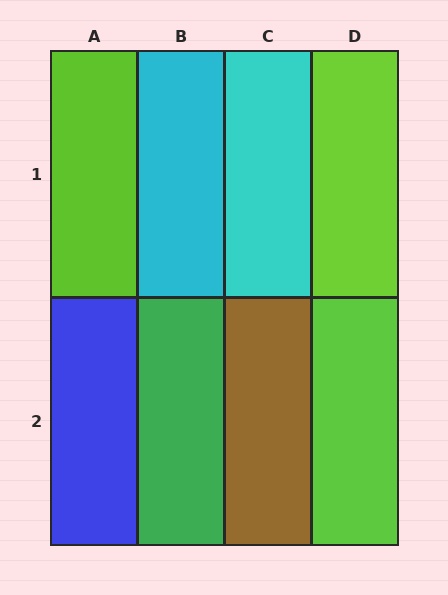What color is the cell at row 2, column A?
Blue.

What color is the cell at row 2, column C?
Brown.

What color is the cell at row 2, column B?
Green.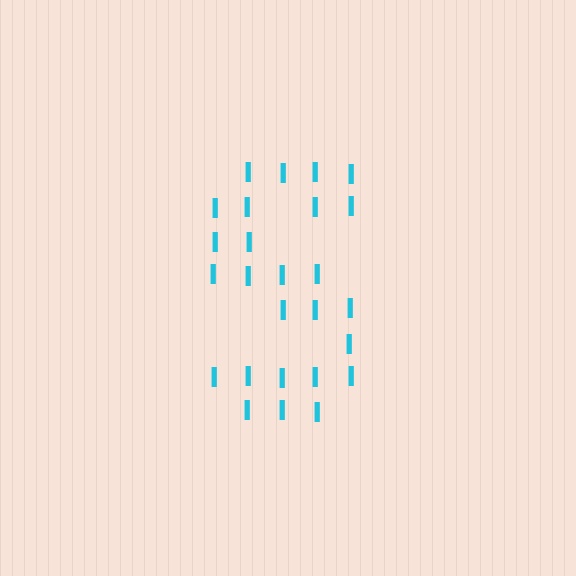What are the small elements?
The small elements are letter I's.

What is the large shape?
The large shape is the letter S.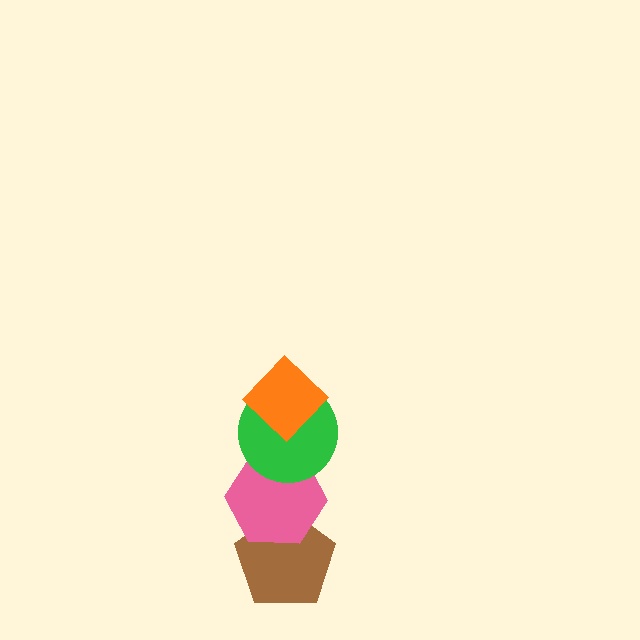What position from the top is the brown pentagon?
The brown pentagon is 4th from the top.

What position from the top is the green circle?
The green circle is 2nd from the top.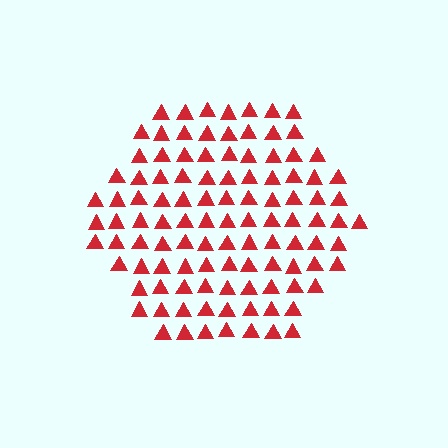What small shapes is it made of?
It is made of small triangles.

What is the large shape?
The large shape is a hexagon.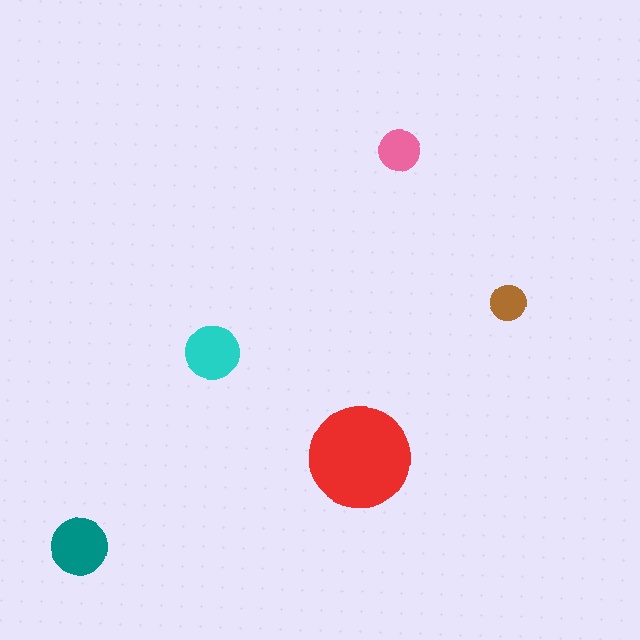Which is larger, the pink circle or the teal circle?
The teal one.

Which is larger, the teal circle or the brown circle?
The teal one.